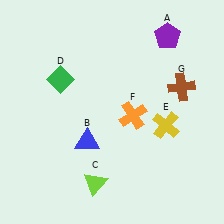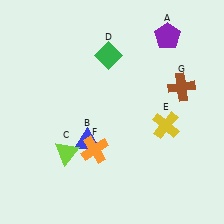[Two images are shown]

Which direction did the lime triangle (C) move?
The lime triangle (C) moved up.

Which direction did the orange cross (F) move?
The orange cross (F) moved left.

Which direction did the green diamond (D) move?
The green diamond (D) moved right.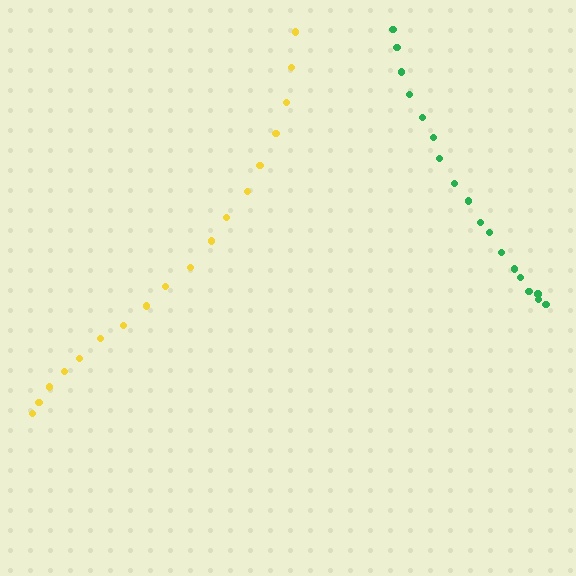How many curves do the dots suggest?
There are 2 distinct paths.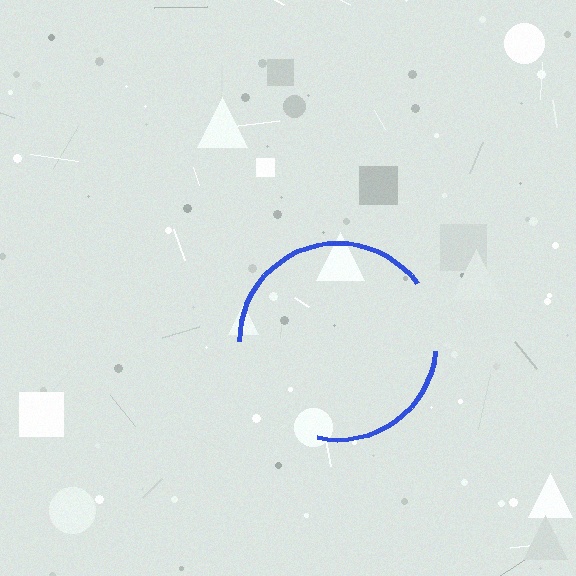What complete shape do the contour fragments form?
The contour fragments form a circle.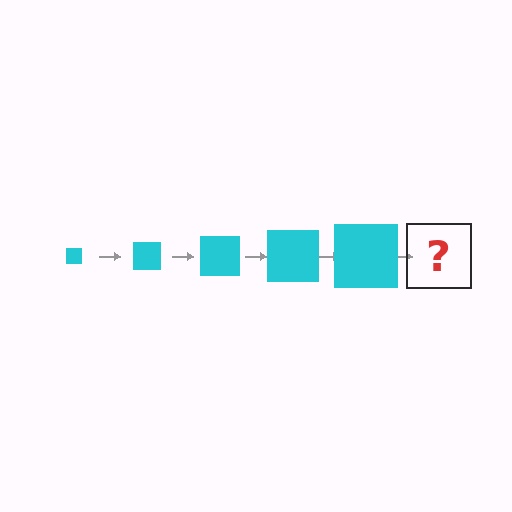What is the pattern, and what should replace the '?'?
The pattern is that the square gets progressively larger each step. The '?' should be a cyan square, larger than the previous one.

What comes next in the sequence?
The next element should be a cyan square, larger than the previous one.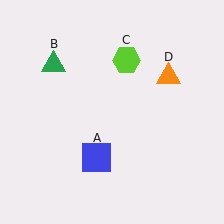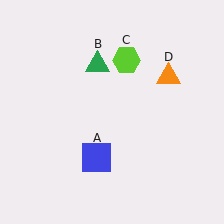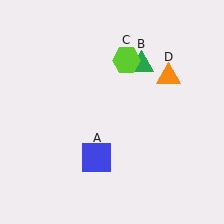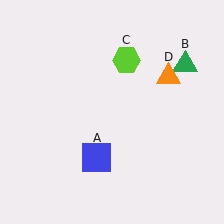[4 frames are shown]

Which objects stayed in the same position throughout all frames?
Blue square (object A) and lime hexagon (object C) and orange triangle (object D) remained stationary.